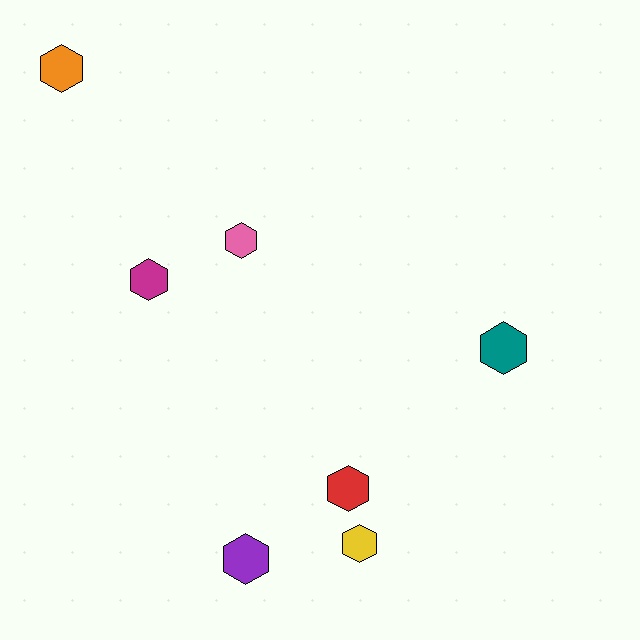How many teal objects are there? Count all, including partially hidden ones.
There is 1 teal object.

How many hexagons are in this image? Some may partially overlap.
There are 7 hexagons.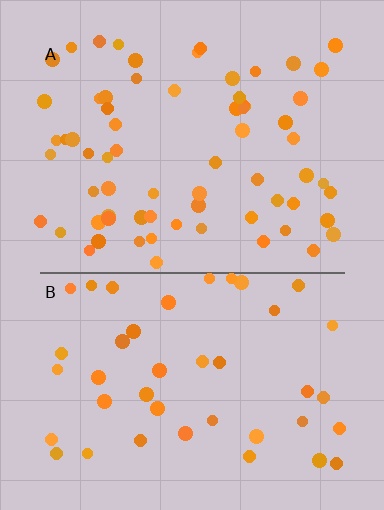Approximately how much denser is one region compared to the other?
Approximately 1.6× — region A over region B.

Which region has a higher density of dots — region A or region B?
A (the top).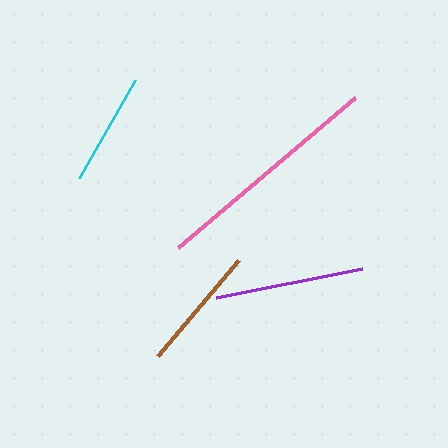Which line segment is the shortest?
The cyan line is the shortest at approximately 113 pixels.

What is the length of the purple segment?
The purple segment is approximately 148 pixels long.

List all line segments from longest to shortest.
From longest to shortest: pink, purple, brown, cyan.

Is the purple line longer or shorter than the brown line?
The purple line is longer than the brown line.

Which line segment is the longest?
The pink line is the longest at approximately 232 pixels.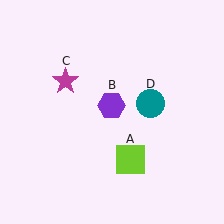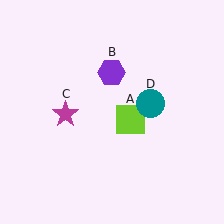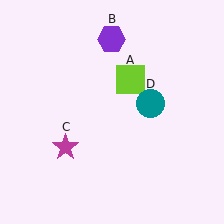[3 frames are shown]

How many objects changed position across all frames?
3 objects changed position: lime square (object A), purple hexagon (object B), magenta star (object C).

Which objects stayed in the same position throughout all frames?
Teal circle (object D) remained stationary.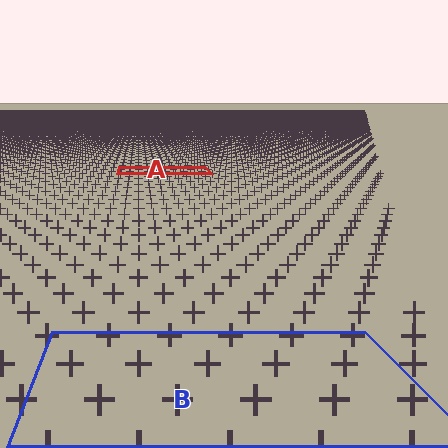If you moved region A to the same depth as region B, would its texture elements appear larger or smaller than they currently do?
They would appear larger. At a closer depth, the same texture elements are projected at a bigger on-screen size.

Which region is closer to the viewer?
Region B is closer. The texture elements there are larger and more spread out.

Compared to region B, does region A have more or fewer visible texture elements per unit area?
Region A has more texture elements per unit area — they are packed more densely because it is farther away.